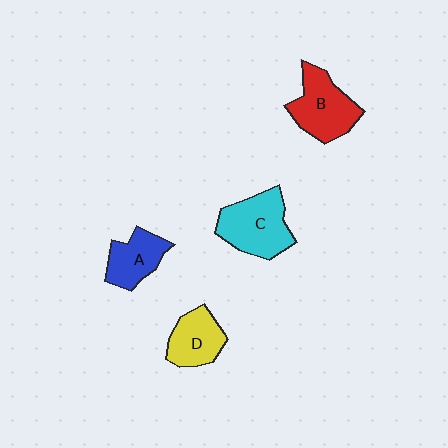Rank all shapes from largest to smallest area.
From largest to smallest: C (cyan), B (red), D (yellow), A (blue).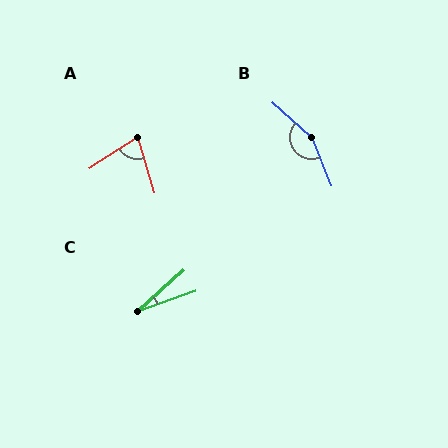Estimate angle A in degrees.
Approximately 73 degrees.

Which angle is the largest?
B, at approximately 154 degrees.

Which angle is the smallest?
C, at approximately 22 degrees.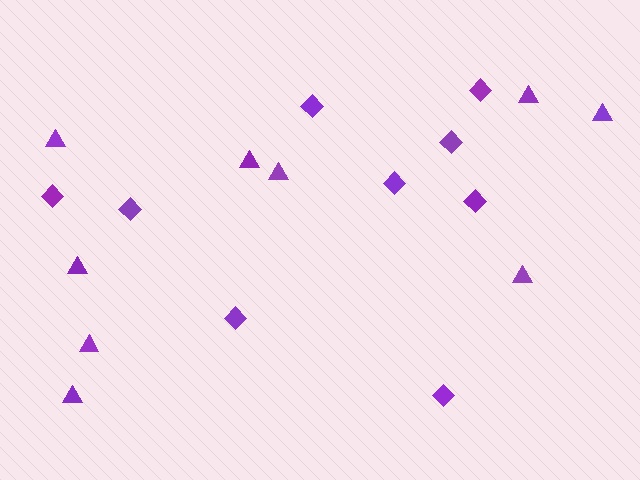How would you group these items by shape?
There are 2 groups: one group of triangles (9) and one group of diamonds (9).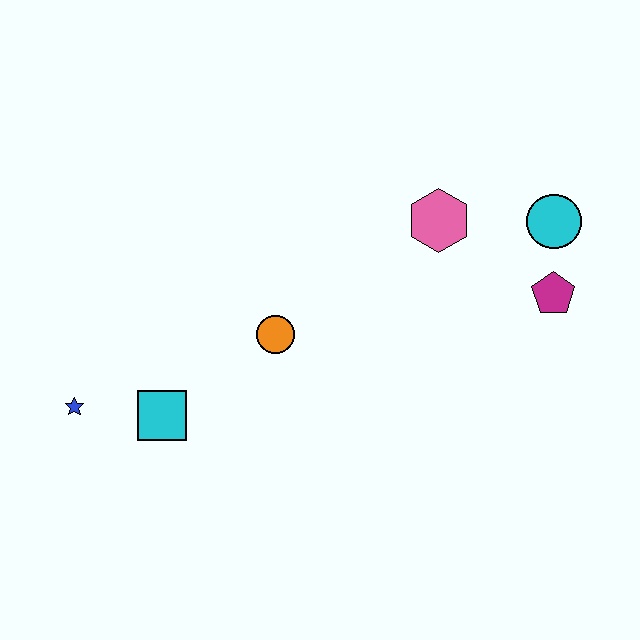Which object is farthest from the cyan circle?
The blue star is farthest from the cyan circle.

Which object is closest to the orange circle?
The cyan square is closest to the orange circle.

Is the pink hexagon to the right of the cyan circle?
No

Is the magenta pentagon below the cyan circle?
Yes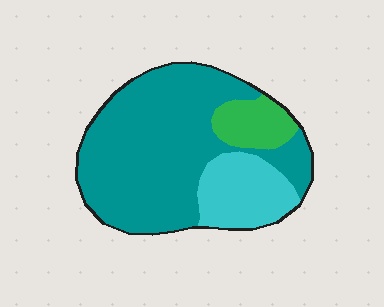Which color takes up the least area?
Green, at roughly 10%.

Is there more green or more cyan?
Cyan.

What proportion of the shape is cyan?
Cyan covers about 20% of the shape.